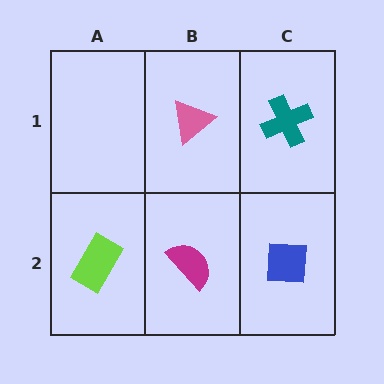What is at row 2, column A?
A lime rectangle.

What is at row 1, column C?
A teal cross.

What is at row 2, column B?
A magenta semicircle.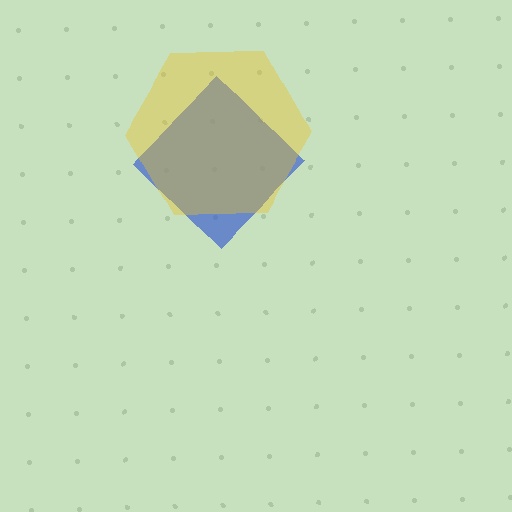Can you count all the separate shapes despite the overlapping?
Yes, there are 2 separate shapes.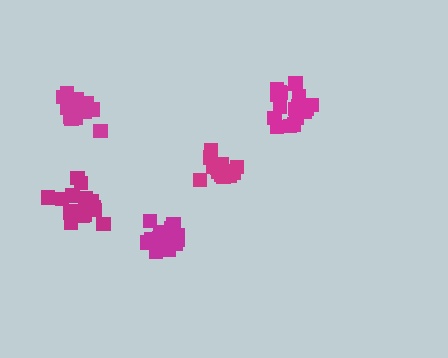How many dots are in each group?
Group 1: 17 dots, Group 2: 17 dots, Group 3: 14 dots, Group 4: 18 dots, Group 5: 15 dots (81 total).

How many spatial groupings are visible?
There are 5 spatial groupings.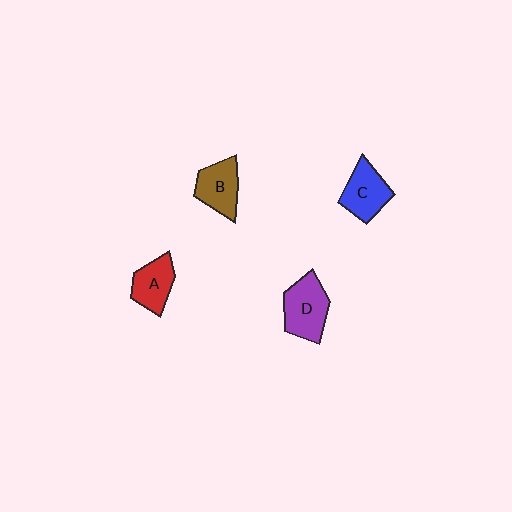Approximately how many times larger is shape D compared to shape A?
Approximately 1.3 times.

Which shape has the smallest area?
Shape A (red).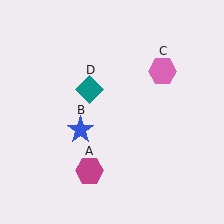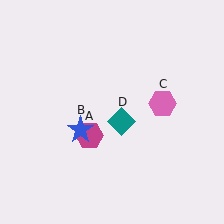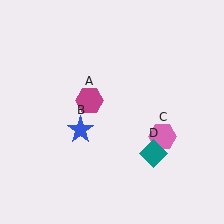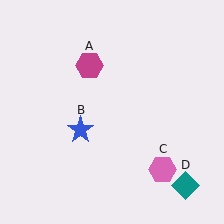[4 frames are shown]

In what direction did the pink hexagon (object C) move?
The pink hexagon (object C) moved down.